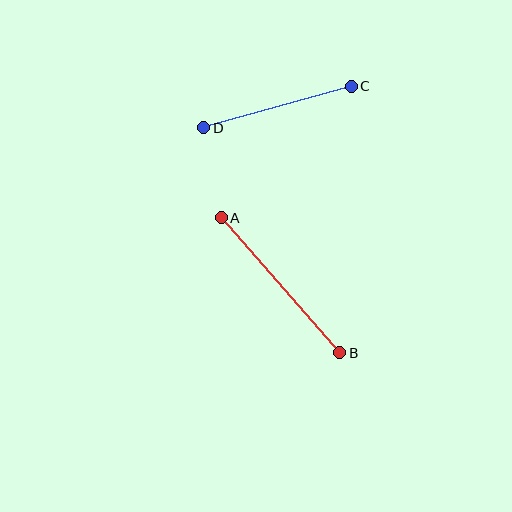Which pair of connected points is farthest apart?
Points A and B are farthest apart.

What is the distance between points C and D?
The distance is approximately 153 pixels.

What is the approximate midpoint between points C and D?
The midpoint is at approximately (278, 107) pixels.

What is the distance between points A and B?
The distance is approximately 179 pixels.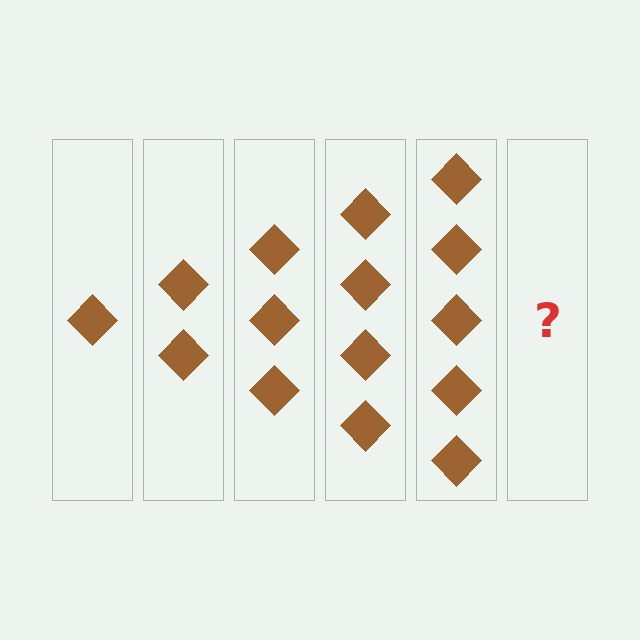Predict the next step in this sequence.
The next step is 6 diamonds.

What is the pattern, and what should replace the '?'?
The pattern is that each step adds one more diamond. The '?' should be 6 diamonds.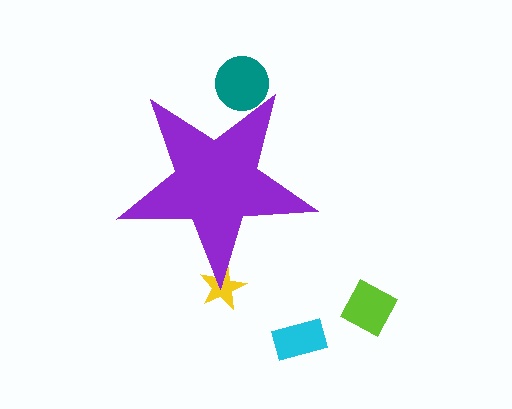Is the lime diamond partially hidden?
No, the lime diamond is fully visible.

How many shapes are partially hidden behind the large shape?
2 shapes are partially hidden.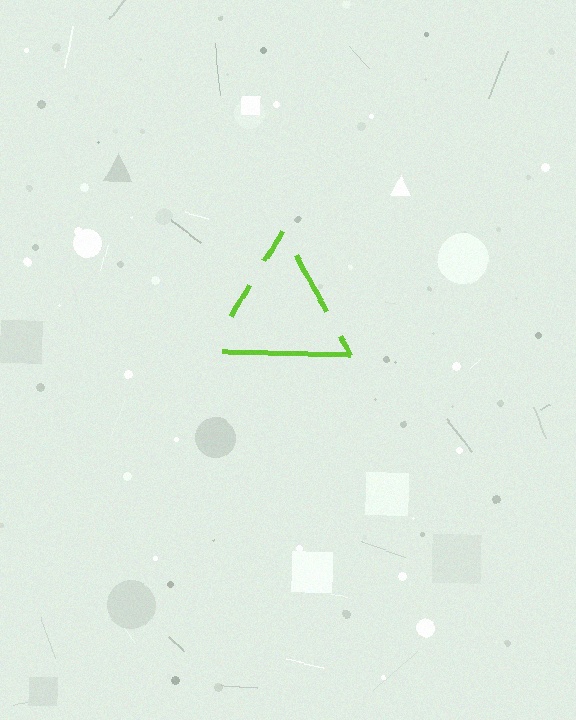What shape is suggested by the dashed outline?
The dashed outline suggests a triangle.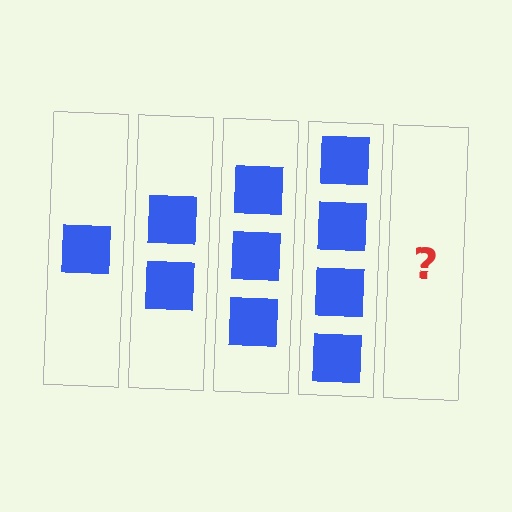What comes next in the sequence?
The next element should be 5 squares.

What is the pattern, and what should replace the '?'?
The pattern is that each step adds one more square. The '?' should be 5 squares.